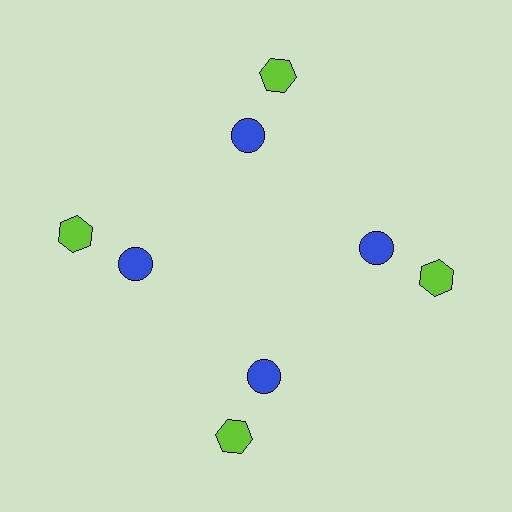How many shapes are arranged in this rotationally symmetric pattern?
There are 8 shapes, arranged in 4 groups of 2.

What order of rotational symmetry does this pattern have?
This pattern has 4-fold rotational symmetry.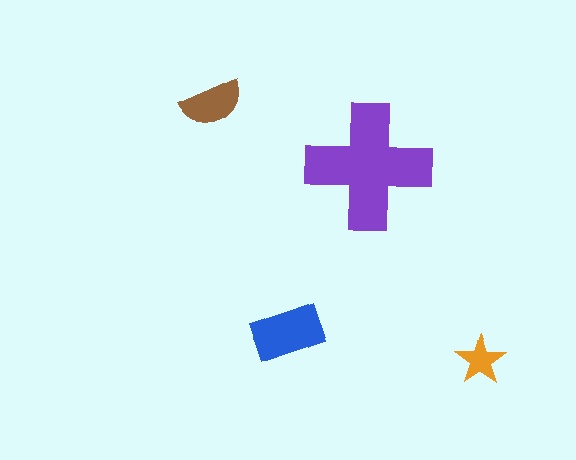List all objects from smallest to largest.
The orange star, the brown semicircle, the blue rectangle, the purple cross.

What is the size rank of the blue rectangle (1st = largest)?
2nd.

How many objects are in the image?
There are 4 objects in the image.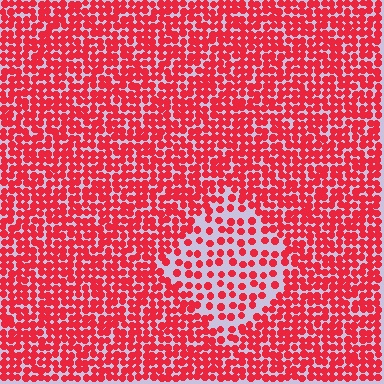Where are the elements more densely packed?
The elements are more densely packed outside the diamond boundary.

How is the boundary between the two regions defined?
The boundary is defined by a change in element density (approximately 2.1x ratio). All elements are the same color, size, and shape.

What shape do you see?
I see a diamond.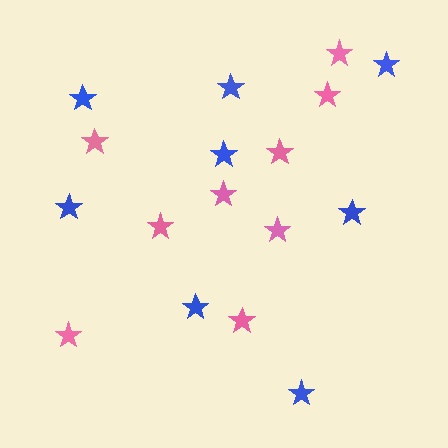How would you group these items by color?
There are 2 groups: one group of pink stars (9) and one group of blue stars (8).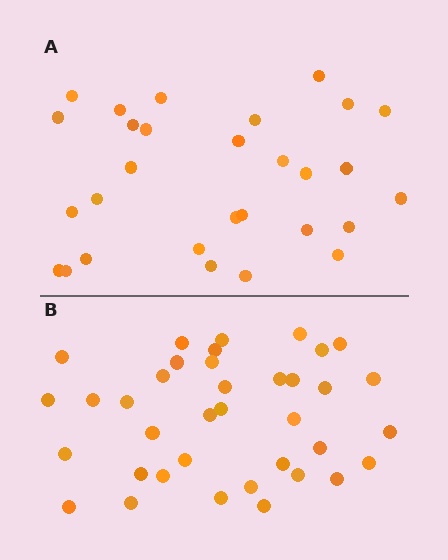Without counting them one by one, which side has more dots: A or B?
Region B (the bottom region) has more dots.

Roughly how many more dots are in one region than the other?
Region B has roughly 8 or so more dots than region A.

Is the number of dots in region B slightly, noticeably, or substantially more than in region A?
Region B has noticeably more, but not dramatically so. The ratio is roughly 1.3 to 1.